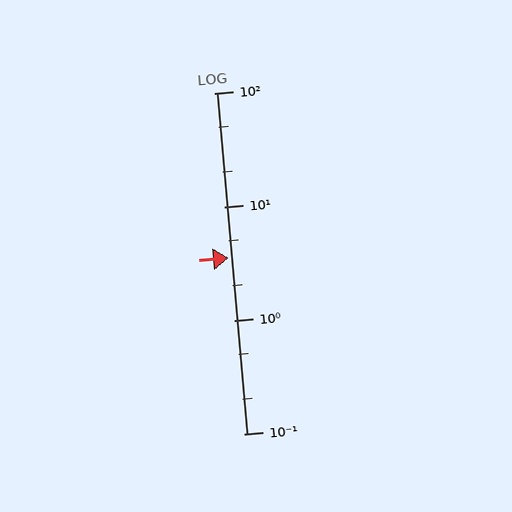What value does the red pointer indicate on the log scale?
The pointer indicates approximately 3.5.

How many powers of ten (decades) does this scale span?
The scale spans 3 decades, from 0.1 to 100.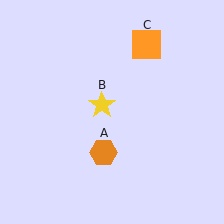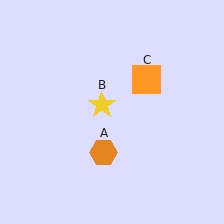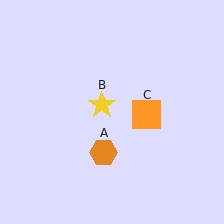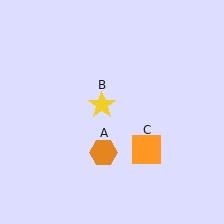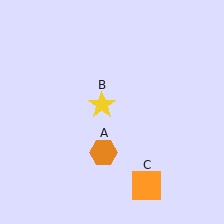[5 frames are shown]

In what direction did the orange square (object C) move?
The orange square (object C) moved down.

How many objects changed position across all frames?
1 object changed position: orange square (object C).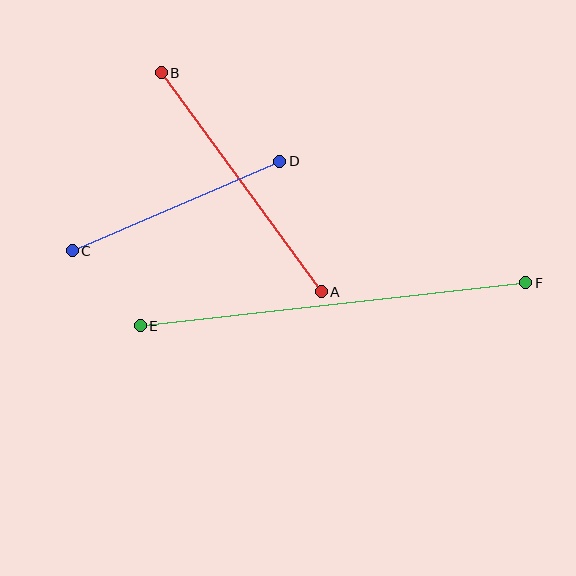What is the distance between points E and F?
The distance is approximately 388 pixels.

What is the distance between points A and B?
The distance is approximately 271 pixels.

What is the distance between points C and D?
The distance is approximately 226 pixels.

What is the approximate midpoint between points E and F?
The midpoint is at approximately (333, 304) pixels.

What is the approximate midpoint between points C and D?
The midpoint is at approximately (176, 206) pixels.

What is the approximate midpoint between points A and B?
The midpoint is at approximately (241, 182) pixels.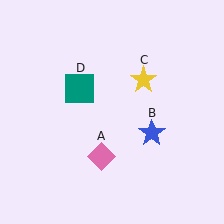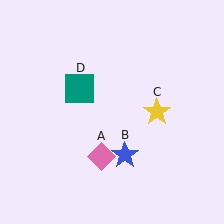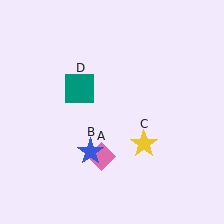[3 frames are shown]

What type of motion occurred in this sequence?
The blue star (object B), yellow star (object C) rotated clockwise around the center of the scene.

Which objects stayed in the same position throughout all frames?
Pink diamond (object A) and teal square (object D) remained stationary.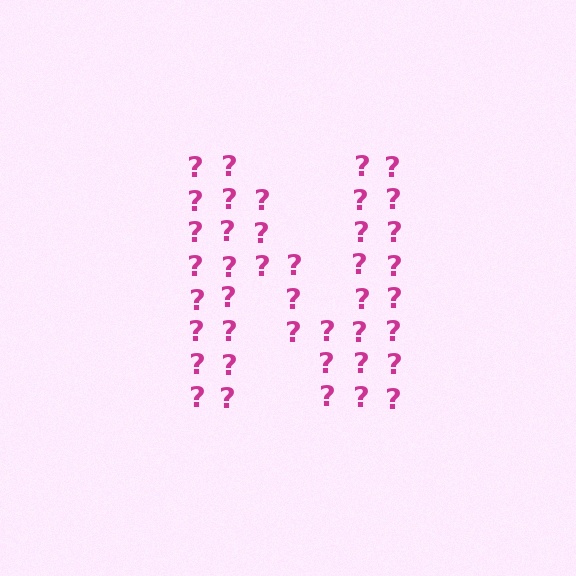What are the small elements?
The small elements are question marks.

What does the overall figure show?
The overall figure shows the letter N.